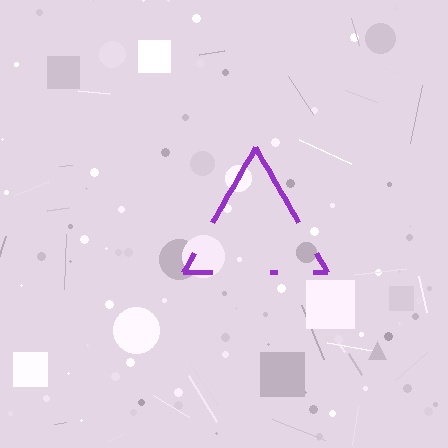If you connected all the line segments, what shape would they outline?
They would outline a triangle.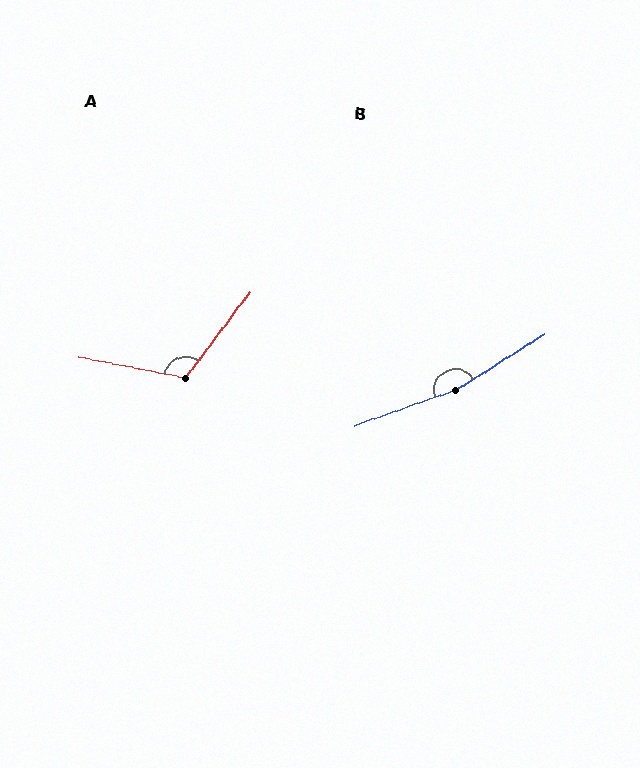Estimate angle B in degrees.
Approximately 168 degrees.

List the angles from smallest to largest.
A (116°), B (168°).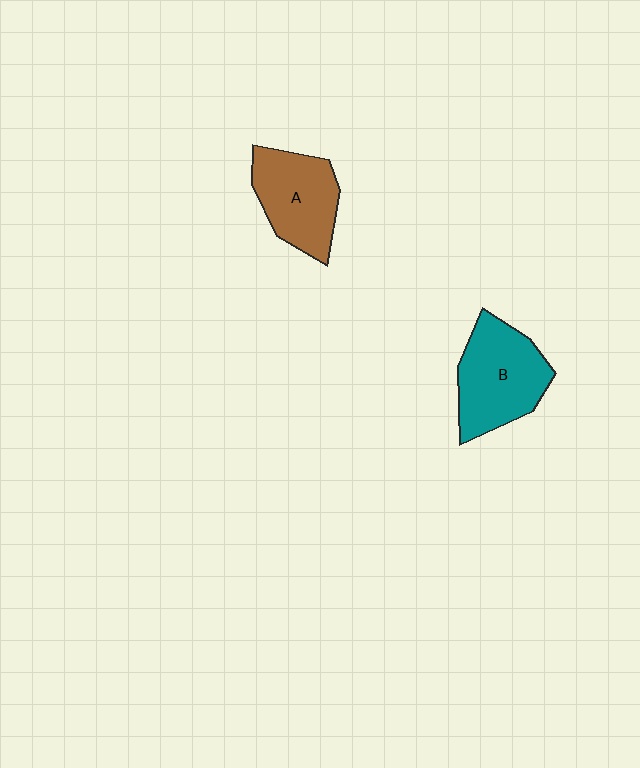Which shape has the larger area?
Shape B (teal).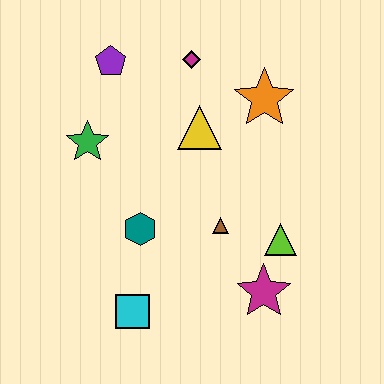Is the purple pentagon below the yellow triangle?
No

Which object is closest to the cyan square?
The teal hexagon is closest to the cyan square.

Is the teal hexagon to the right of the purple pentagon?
Yes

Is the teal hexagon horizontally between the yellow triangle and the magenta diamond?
No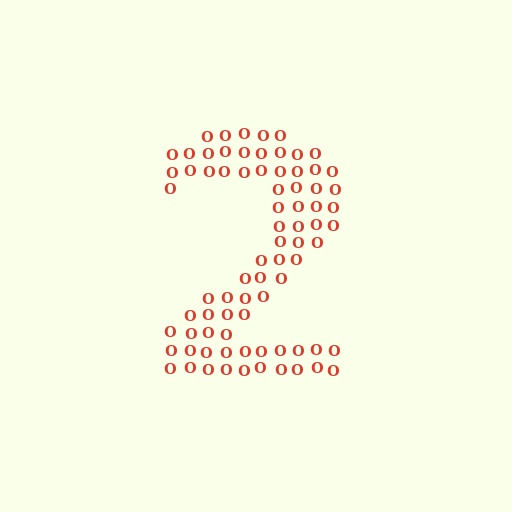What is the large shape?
The large shape is the digit 2.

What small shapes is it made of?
It is made of small letter O's.